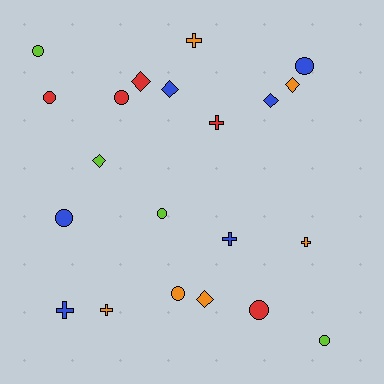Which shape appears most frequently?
Circle, with 9 objects.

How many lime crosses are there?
There are no lime crosses.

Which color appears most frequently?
Blue, with 6 objects.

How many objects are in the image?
There are 21 objects.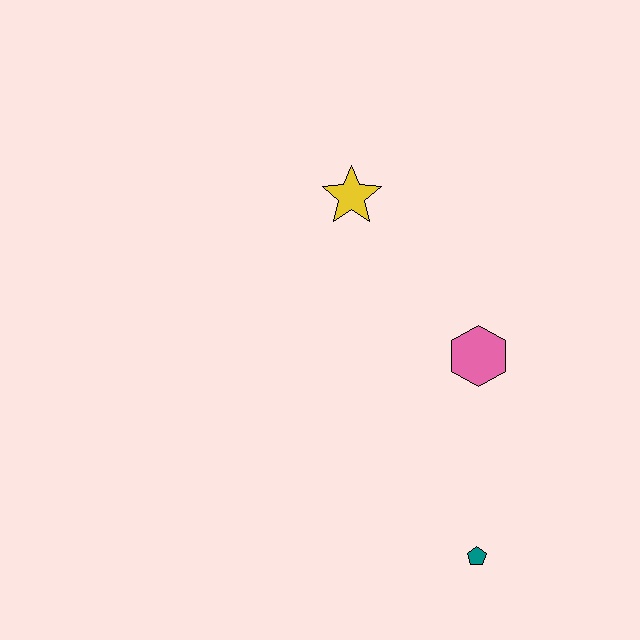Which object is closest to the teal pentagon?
The pink hexagon is closest to the teal pentagon.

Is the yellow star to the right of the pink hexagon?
No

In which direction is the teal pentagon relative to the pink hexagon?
The teal pentagon is below the pink hexagon.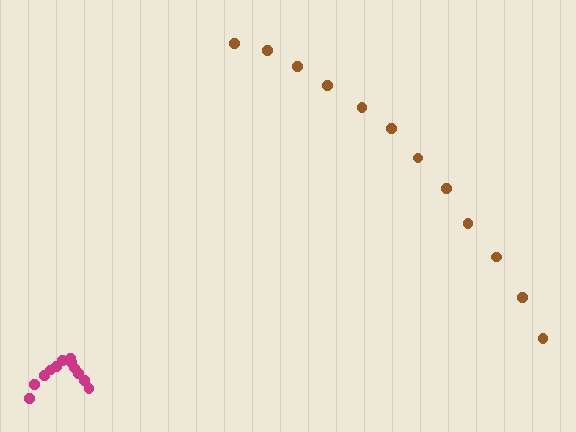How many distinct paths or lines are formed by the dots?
There are 2 distinct paths.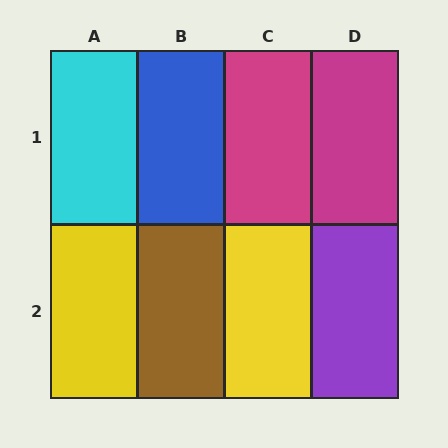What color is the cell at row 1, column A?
Cyan.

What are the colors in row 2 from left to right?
Yellow, brown, yellow, purple.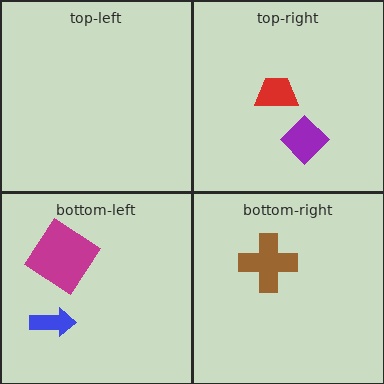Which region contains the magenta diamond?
The bottom-left region.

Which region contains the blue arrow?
The bottom-left region.